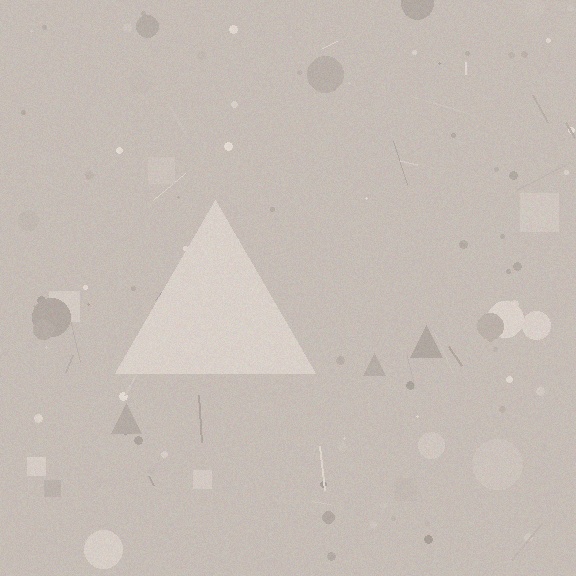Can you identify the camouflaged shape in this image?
The camouflaged shape is a triangle.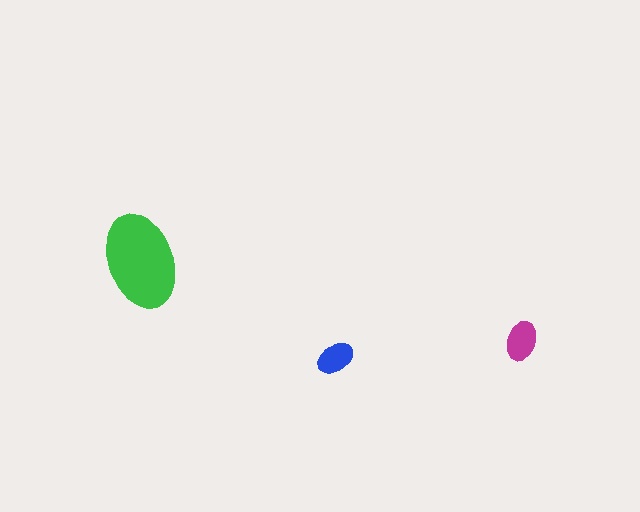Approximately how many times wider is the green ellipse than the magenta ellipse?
About 2.5 times wider.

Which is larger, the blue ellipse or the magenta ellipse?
The magenta one.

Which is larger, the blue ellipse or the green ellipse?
The green one.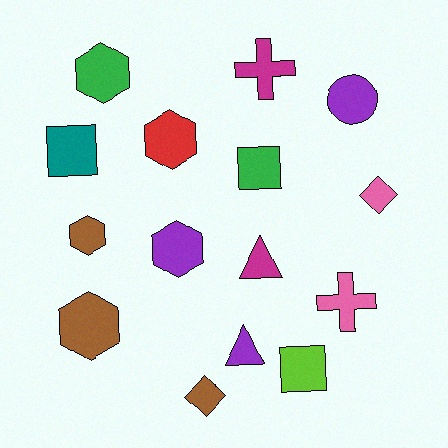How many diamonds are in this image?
There are 2 diamonds.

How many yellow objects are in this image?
There are no yellow objects.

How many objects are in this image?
There are 15 objects.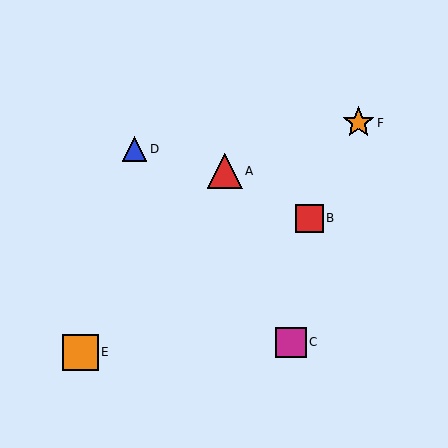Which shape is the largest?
The orange square (labeled E) is the largest.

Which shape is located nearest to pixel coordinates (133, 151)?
The blue triangle (labeled D) at (134, 149) is nearest to that location.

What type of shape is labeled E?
Shape E is an orange square.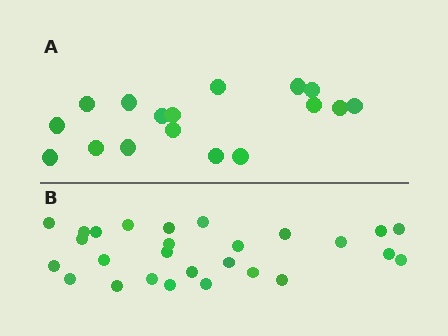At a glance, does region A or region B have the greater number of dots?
Region B (the bottom region) has more dots.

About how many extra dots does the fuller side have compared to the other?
Region B has roughly 10 or so more dots than region A.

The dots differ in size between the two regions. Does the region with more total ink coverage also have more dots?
No. Region A has more total ink coverage because its dots are larger, but region B actually contains more individual dots. Total area can be misleading — the number of items is what matters here.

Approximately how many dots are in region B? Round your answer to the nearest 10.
About 30 dots. (The exact count is 27, which rounds to 30.)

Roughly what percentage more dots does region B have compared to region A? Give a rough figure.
About 60% more.